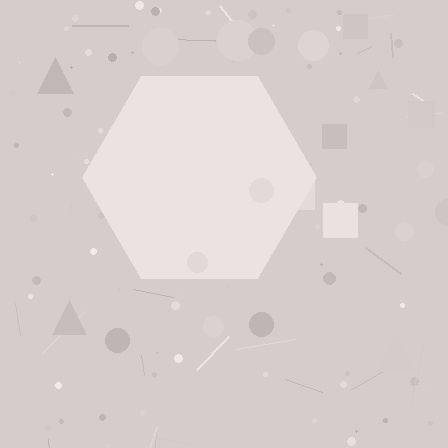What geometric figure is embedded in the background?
A hexagon is embedded in the background.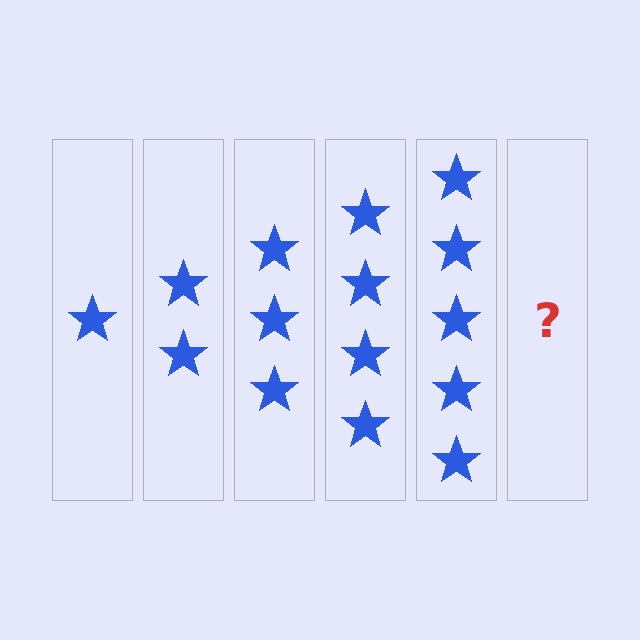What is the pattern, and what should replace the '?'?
The pattern is that each step adds one more star. The '?' should be 6 stars.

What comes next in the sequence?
The next element should be 6 stars.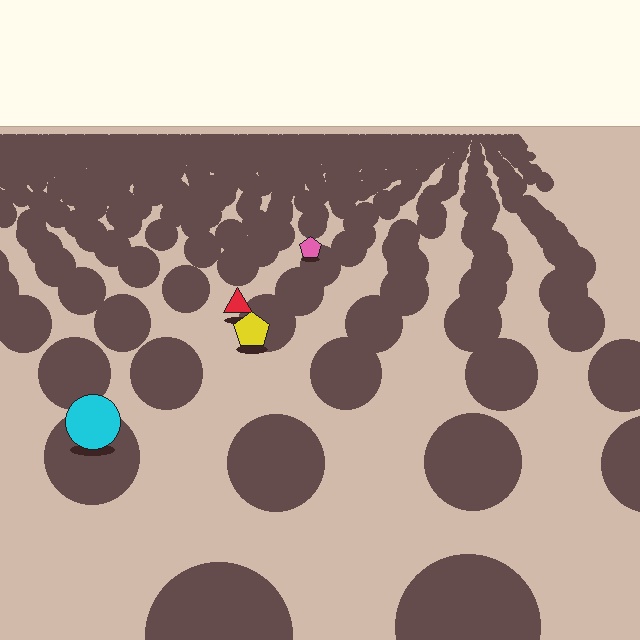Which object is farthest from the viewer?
The pink pentagon is farthest from the viewer. It appears smaller and the ground texture around it is denser.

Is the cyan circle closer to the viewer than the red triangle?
Yes. The cyan circle is closer — you can tell from the texture gradient: the ground texture is coarser near it.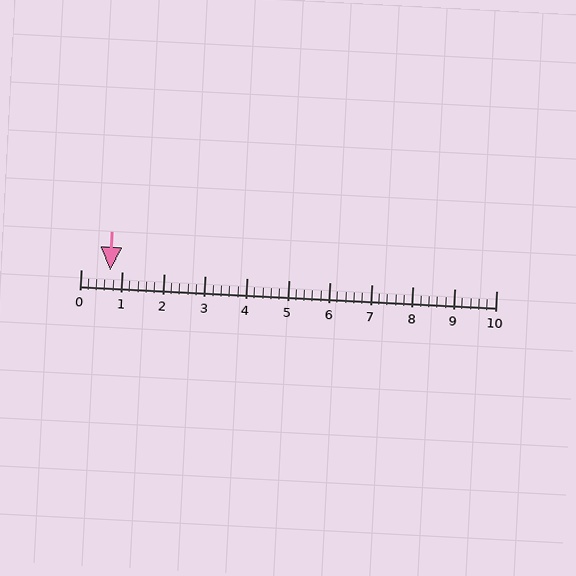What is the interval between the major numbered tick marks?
The major tick marks are spaced 1 units apart.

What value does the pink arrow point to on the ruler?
The pink arrow points to approximately 0.7.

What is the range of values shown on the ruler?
The ruler shows values from 0 to 10.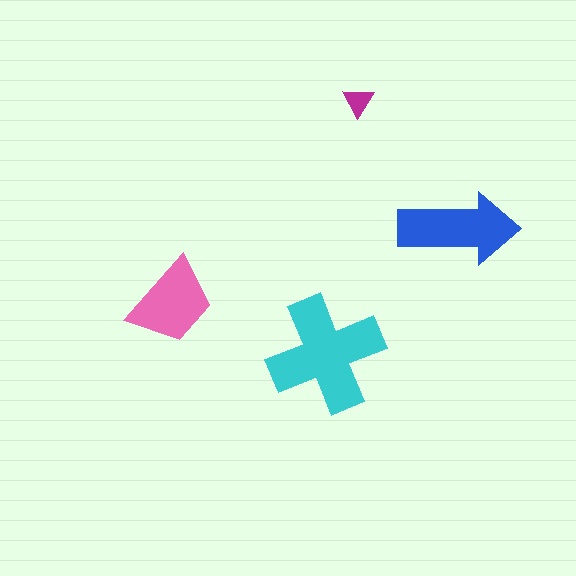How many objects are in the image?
There are 4 objects in the image.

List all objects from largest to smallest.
The cyan cross, the blue arrow, the pink trapezoid, the magenta triangle.